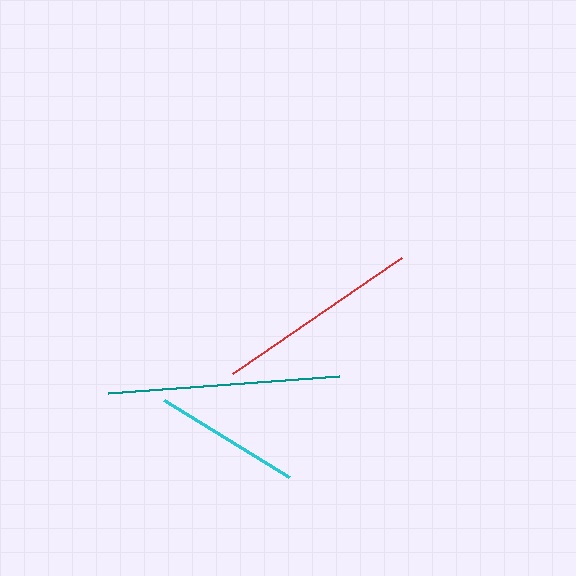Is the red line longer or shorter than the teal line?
The teal line is longer than the red line.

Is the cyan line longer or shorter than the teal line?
The teal line is longer than the cyan line.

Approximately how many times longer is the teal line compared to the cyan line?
The teal line is approximately 1.6 times the length of the cyan line.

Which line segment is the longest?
The teal line is the longest at approximately 231 pixels.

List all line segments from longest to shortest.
From longest to shortest: teal, red, cyan.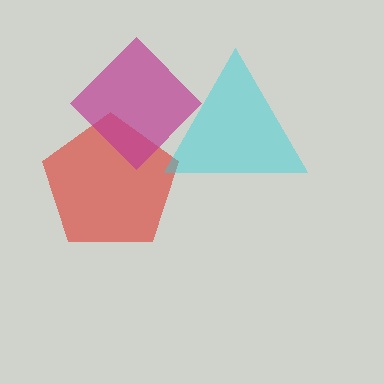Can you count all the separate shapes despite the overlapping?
Yes, there are 3 separate shapes.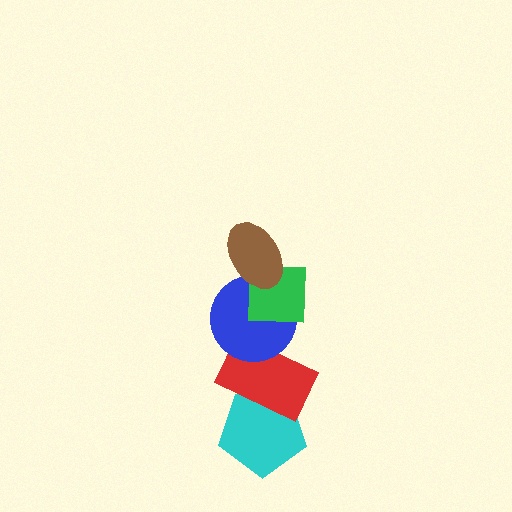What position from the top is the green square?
The green square is 2nd from the top.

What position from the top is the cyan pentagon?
The cyan pentagon is 5th from the top.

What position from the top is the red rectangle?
The red rectangle is 4th from the top.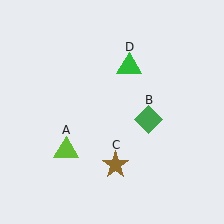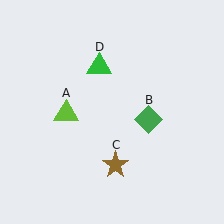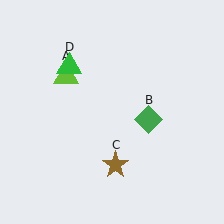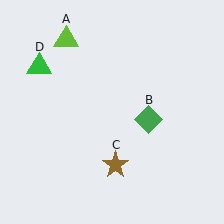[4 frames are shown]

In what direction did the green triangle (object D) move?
The green triangle (object D) moved left.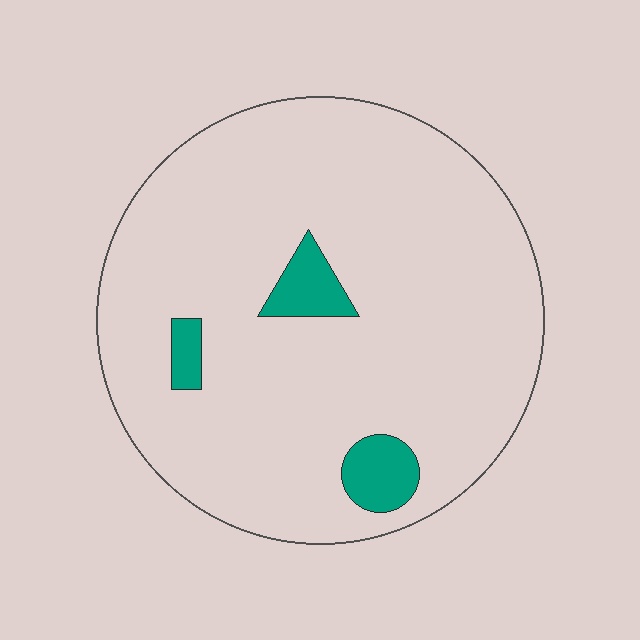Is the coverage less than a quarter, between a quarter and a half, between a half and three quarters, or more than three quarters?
Less than a quarter.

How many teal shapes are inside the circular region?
3.